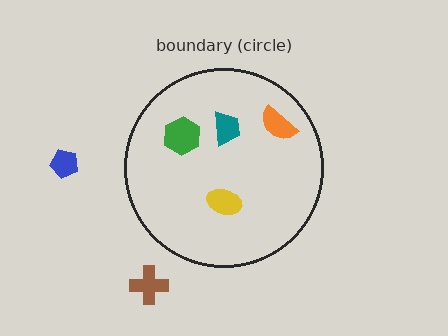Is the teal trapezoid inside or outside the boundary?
Inside.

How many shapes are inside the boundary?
4 inside, 2 outside.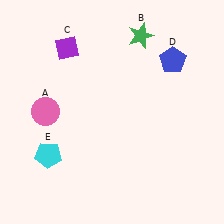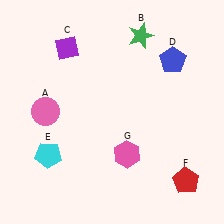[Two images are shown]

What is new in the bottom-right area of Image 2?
A red pentagon (F) was added in the bottom-right area of Image 2.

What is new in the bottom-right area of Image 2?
A pink hexagon (G) was added in the bottom-right area of Image 2.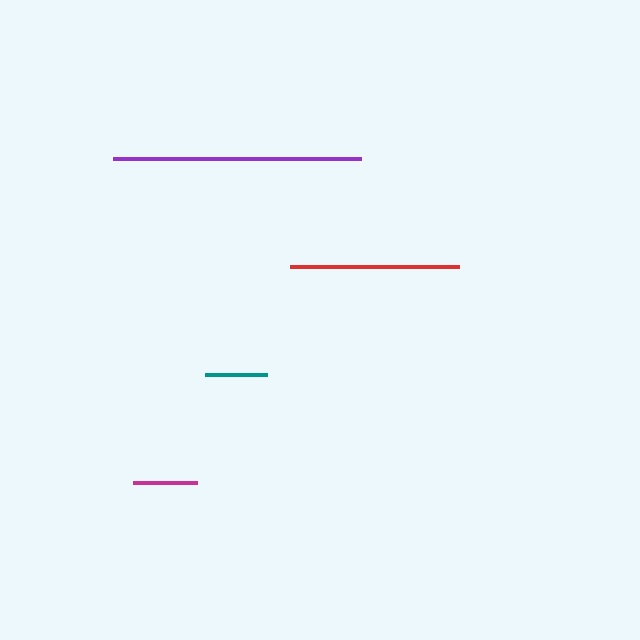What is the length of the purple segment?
The purple segment is approximately 248 pixels long.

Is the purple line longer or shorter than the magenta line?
The purple line is longer than the magenta line.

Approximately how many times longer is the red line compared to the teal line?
The red line is approximately 2.7 times the length of the teal line.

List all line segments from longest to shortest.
From longest to shortest: purple, red, magenta, teal.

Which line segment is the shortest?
The teal line is the shortest at approximately 62 pixels.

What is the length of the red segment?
The red segment is approximately 169 pixels long.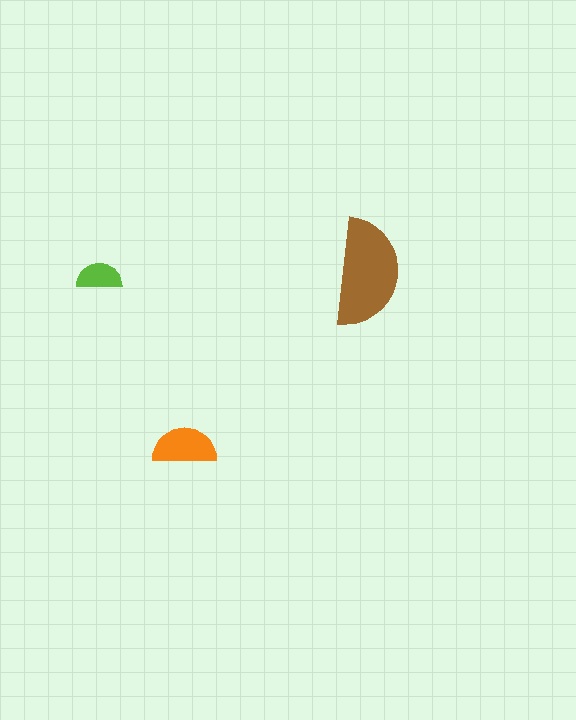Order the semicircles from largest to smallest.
the brown one, the orange one, the lime one.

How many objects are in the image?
There are 3 objects in the image.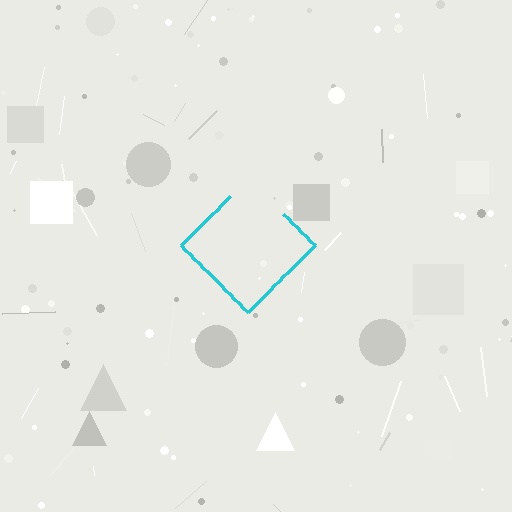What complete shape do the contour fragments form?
The contour fragments form a diamond.